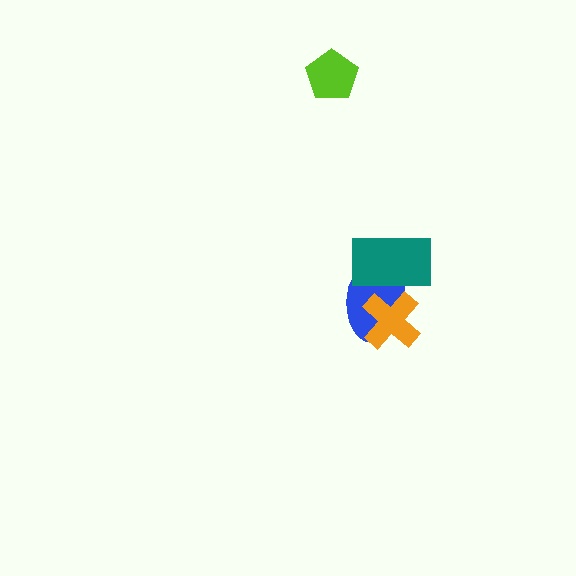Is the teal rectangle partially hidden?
No, no other shape covers it.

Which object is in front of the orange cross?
The teal rectangle is in front of the orange cross.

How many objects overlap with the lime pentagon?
0 objects overlap with the lime pentagon.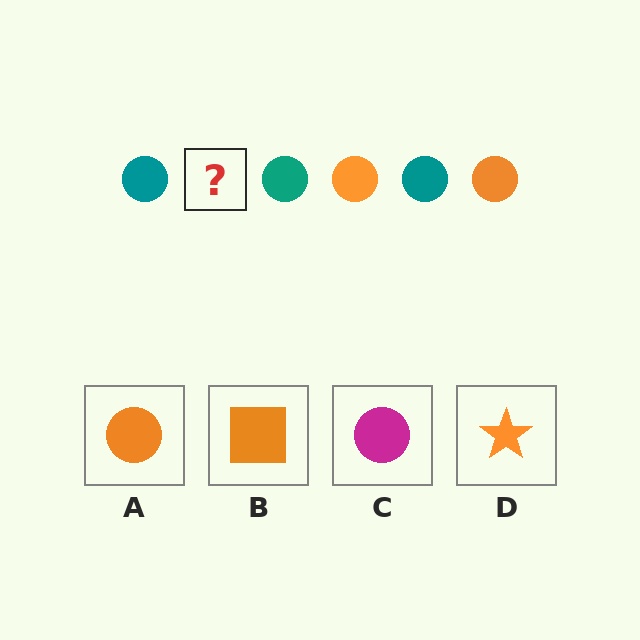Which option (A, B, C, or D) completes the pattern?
A.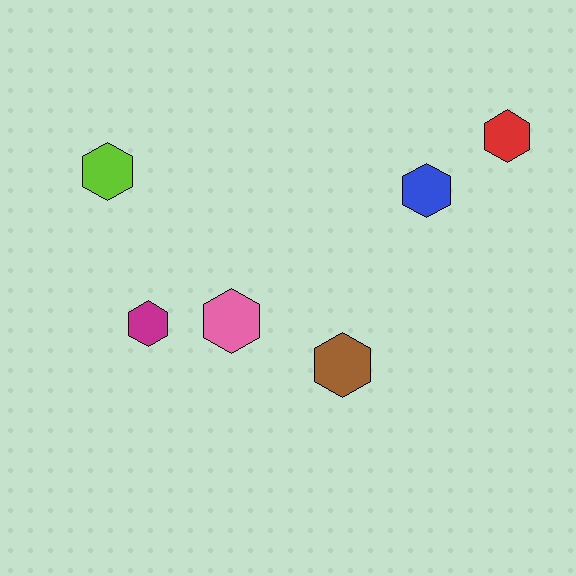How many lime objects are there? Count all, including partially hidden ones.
There is 1 lime object.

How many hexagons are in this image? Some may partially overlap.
There are 6 hexagons.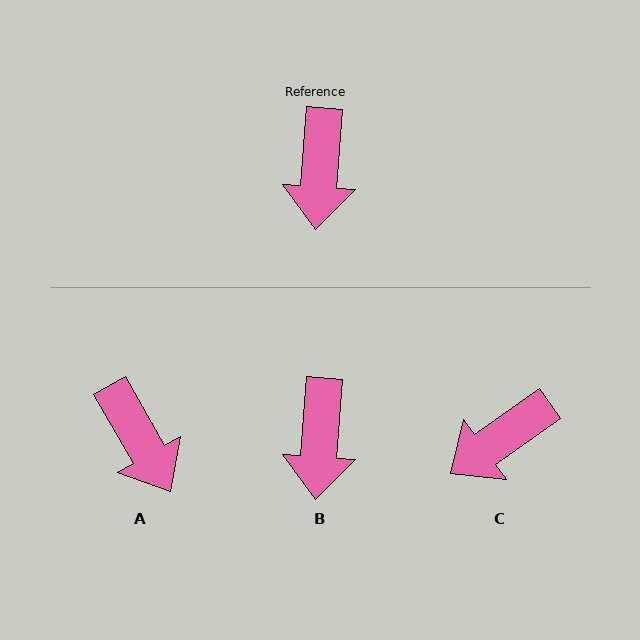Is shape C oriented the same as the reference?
No, it is off by about 51 degrees.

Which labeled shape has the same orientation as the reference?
B.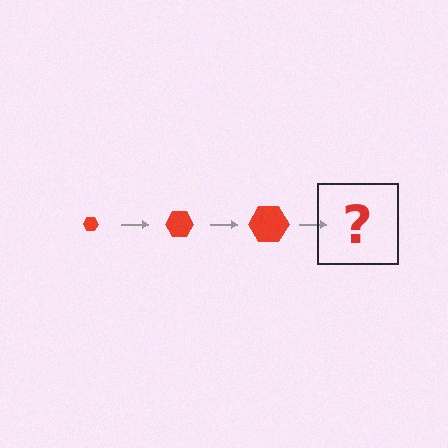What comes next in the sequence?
The next element should be a red hexagon, larger than the previous one.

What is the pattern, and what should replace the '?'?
The pattern is that the hexagon gets progressively larger each step. The '?' should be a red hexagon, larger than the previous one.